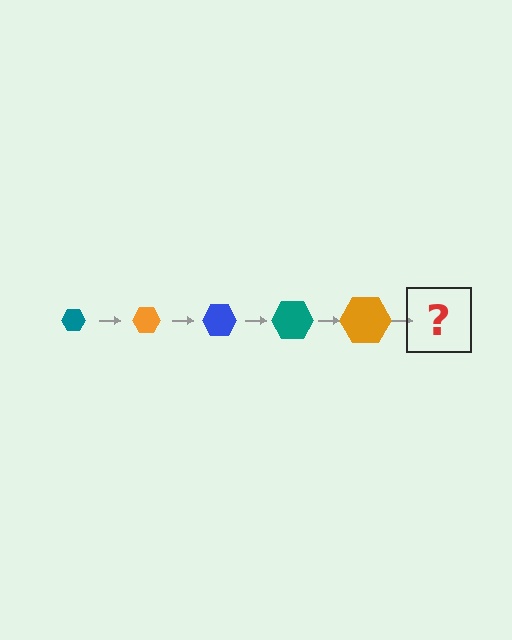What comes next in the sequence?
The next element should be a blue hexagon, larger than the previous one.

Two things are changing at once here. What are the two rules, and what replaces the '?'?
The two rules are that the hexagon grows larger each step and the color cycles through teal, orange, and blue. The '?' should be a blue hexagon, larger than the previous one.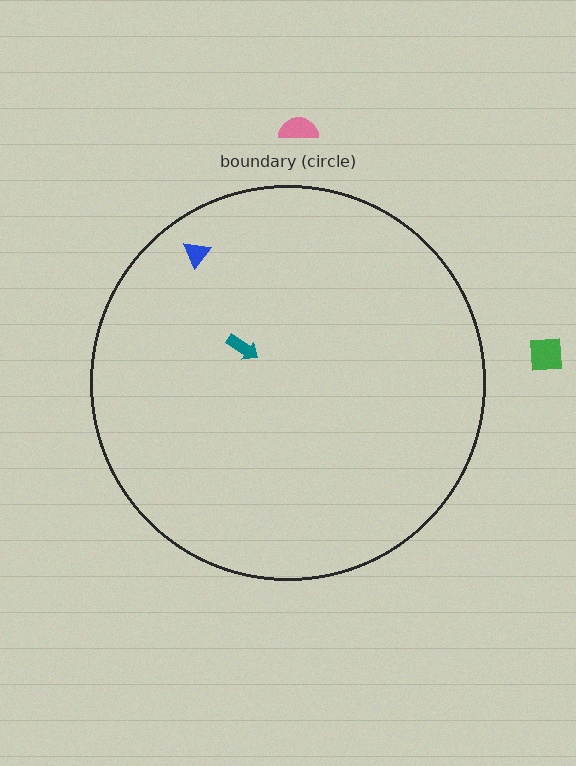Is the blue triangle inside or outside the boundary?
Inside.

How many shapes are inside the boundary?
2 inside, 2 outside.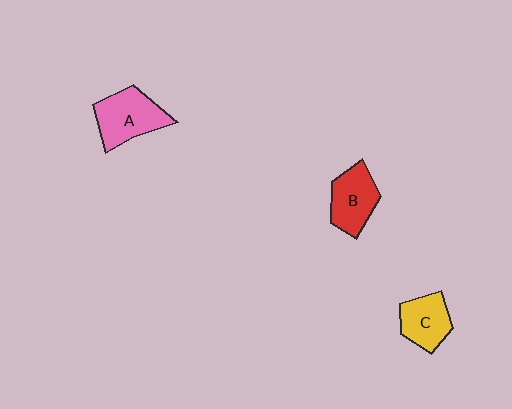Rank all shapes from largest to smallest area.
From largest to smallest: A (pink), B (red), C (yellow).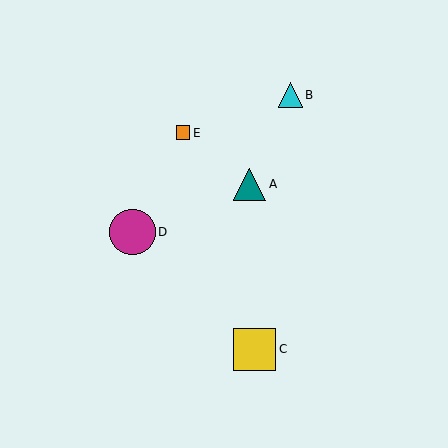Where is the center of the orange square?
The center of the orange square is at (183, 133).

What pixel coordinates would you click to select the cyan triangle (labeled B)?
Click at (290, 95) to select the cyan triangle B.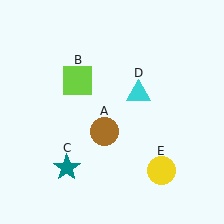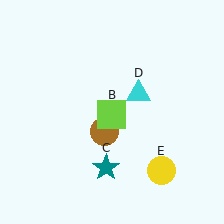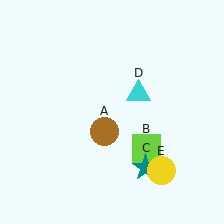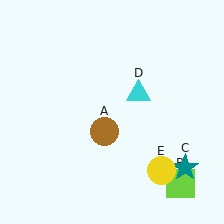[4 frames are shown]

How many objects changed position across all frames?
2 objects changed position: lime square (object B), teal star (object C).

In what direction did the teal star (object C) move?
The teal star (object C) moved right.